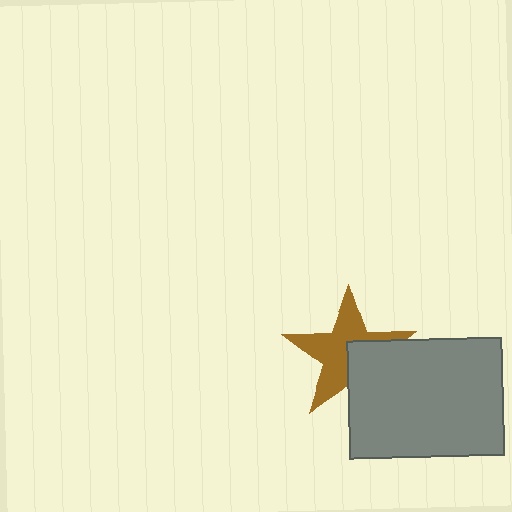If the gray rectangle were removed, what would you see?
You would see the complete brown star.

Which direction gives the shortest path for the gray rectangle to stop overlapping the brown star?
Moving toward the lower-right gives the shortest separation.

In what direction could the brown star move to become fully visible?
The brown star could move toward the upper-left. That would shift it out from behind the gray rectangle entirely.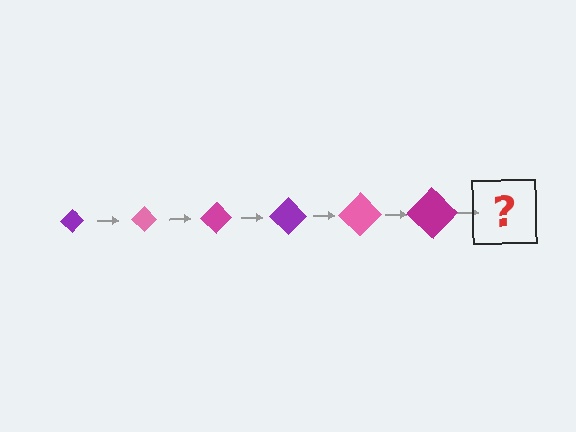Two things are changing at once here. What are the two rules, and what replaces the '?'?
The two rules are that the diamond grows larger each step and the color cycles through purple, pink, and magenta. The '?' should be a purple diamond, larger than the previous one.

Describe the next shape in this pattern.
It should be a purple diamond, larger than the previous one.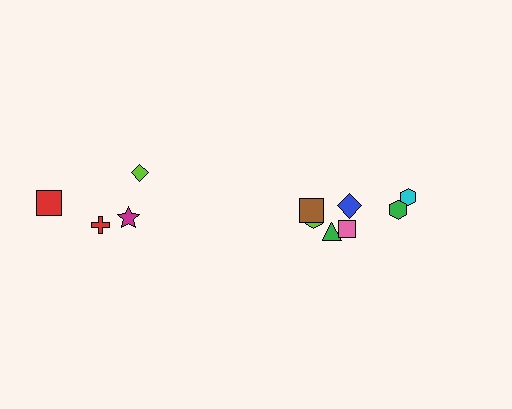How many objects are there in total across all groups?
There are 11 objects.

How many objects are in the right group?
There are 7 objects.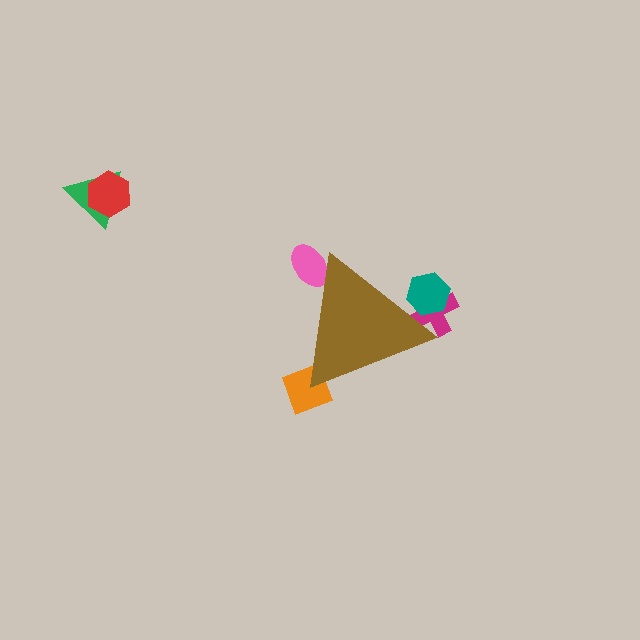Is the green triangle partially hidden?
No, the green triangle is fully visible.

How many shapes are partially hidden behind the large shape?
4 shapes are partially hidden.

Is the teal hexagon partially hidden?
Yes, the teal hexagon is partially hidden behind the brown triangle.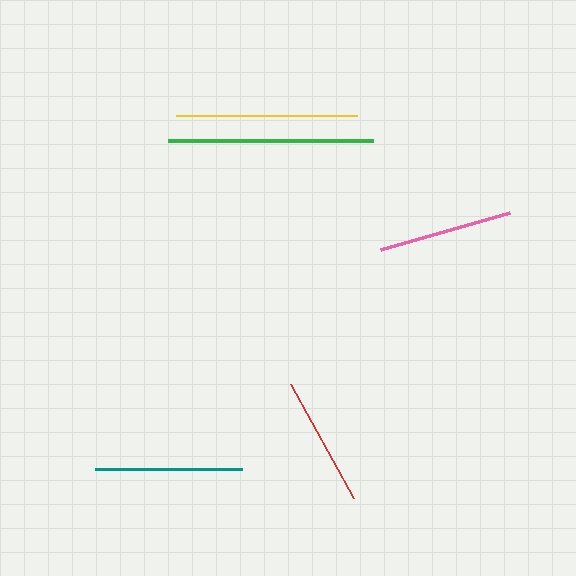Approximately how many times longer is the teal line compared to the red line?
The teal line is approximately 1.1 times the length of the red line.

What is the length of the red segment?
The red segment is approximately 131 pixels long.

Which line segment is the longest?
The green line is the longest at approximately 205 pixels.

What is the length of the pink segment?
The pink segment is approximately 134 pixels long.